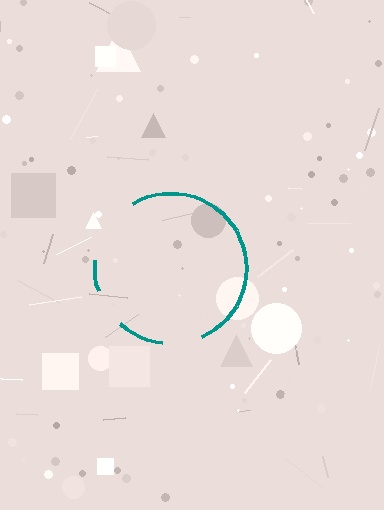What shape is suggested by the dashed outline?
The dashed outline suggests a circle.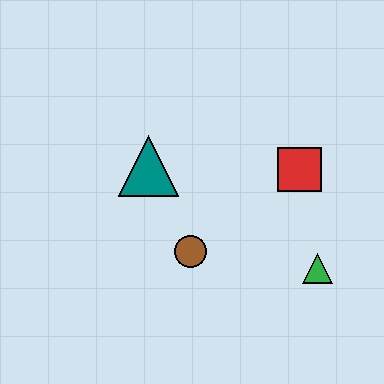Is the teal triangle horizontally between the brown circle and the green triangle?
No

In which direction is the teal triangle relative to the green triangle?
The teal triangle is to the left of the green triangle.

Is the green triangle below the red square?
Yes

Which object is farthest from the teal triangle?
The green triangle is farthest from the teal triangle.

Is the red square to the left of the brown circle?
No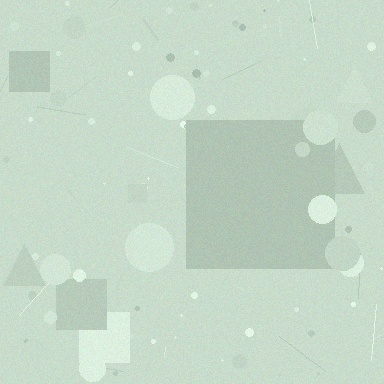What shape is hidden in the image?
A square is hidden in the image.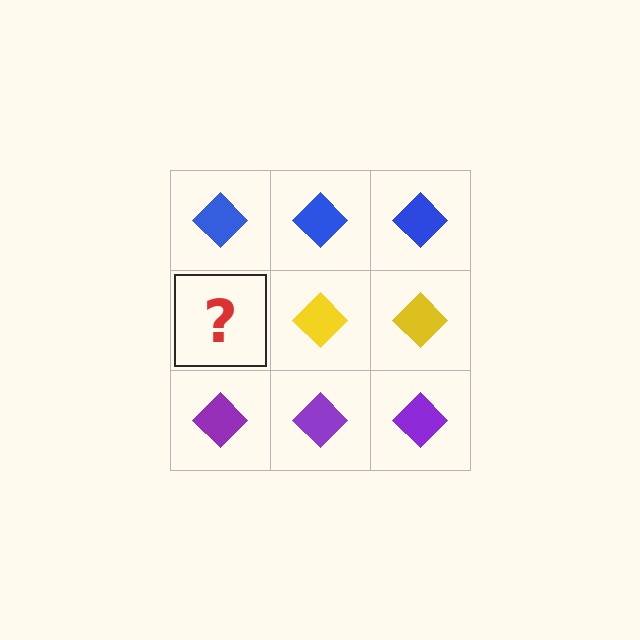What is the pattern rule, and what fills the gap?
The rule is that each row has a consistent color. The gap should be filled with a yellow diamond.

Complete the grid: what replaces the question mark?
The question mark should be replaced with a yellow diamond.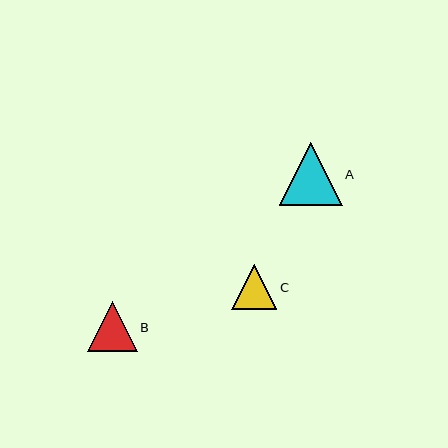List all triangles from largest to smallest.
From largest to smallest: A, B, C.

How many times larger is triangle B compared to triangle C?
Triangle B is approximately 1.1 times the size of triangle C.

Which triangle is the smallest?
Triangle C is the smallest with a size of approximately 45 pixels.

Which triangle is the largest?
Triangle A is the largest with a size of approximately 63 pixels.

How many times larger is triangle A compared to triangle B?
Triangle A is approximately 1.3 times the size of triangle B.